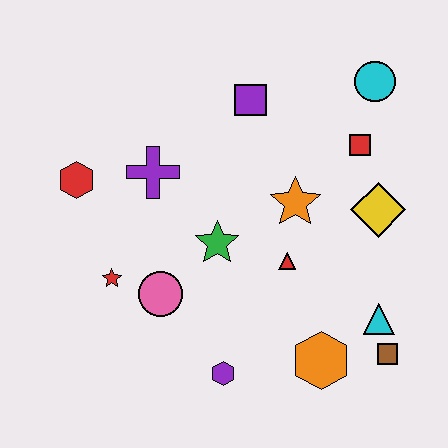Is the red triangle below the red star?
No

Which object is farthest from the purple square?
The brown square is farthest from the purple square.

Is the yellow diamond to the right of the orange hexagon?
Yes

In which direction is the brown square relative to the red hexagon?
The brown square is to the right of the red hexagon.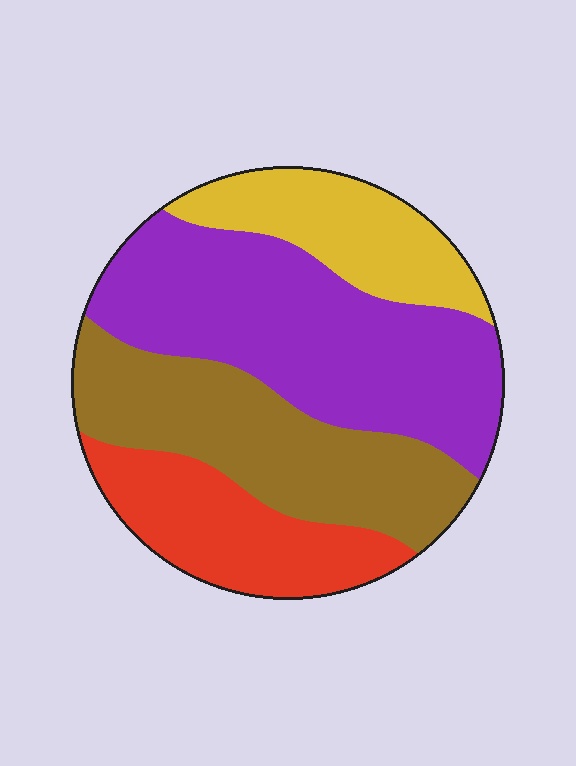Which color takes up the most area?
Purple, at roughly 40%.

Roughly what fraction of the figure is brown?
Brown takes up about one quarter (1/4) of the figure.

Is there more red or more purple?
Purple.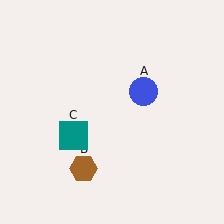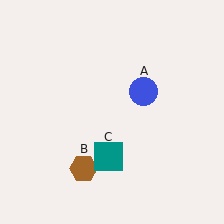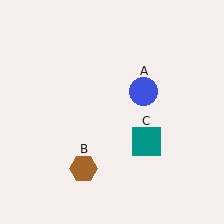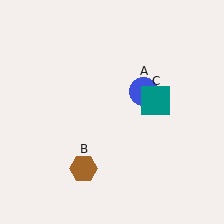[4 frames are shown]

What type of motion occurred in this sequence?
The teal square (object C) rotated counterclockwise around the center of the scene.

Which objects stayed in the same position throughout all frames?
Blue circle (object A) and brown hexagon (object B) remained stationary.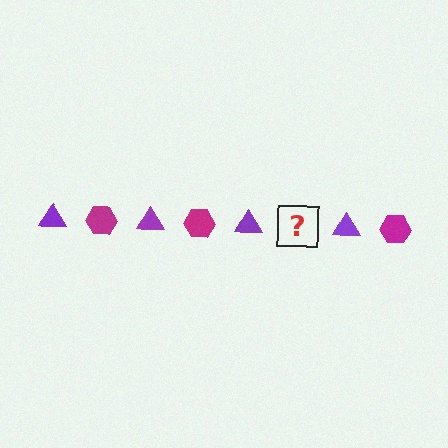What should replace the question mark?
The question mark should be replaced with a magenta hexagon.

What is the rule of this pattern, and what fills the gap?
The rule is that the pattern alternates between purple triangle and magenta hexagon. The gap should be filled with a magenta hexagon.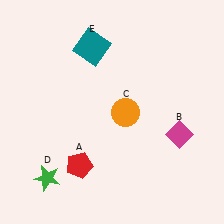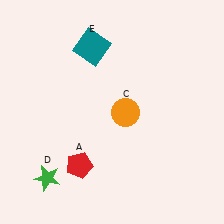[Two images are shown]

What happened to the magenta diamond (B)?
The magenta diamond (B) was removed in Image 2. It was in the bottom-right area of Image 1.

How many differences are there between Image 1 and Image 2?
There is 1 difference between the two images.